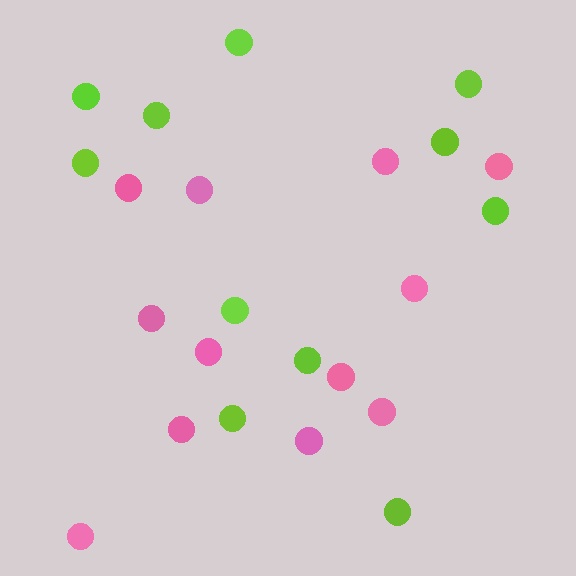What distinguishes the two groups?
There are 2 groups: one group of pink circles (12) and one group of lime circles (11).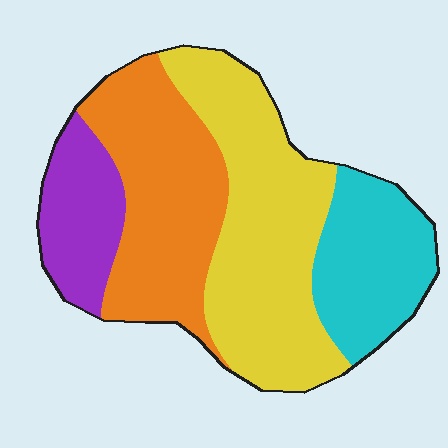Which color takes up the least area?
Purple, at roughly 15%.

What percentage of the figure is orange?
Orange takes up about one third (1/3) of the figure.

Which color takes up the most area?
Yellow, at roughly 35%.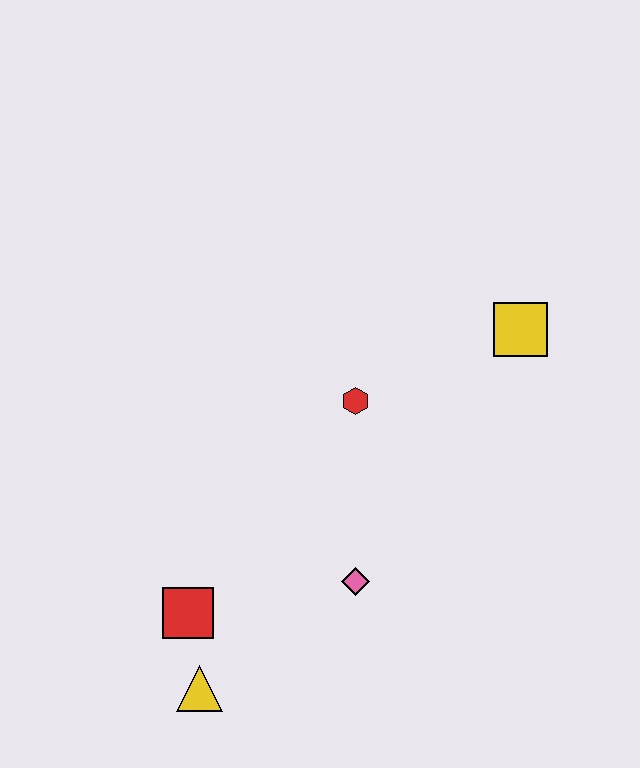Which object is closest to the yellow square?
The red hexagon is closest to the yellow square.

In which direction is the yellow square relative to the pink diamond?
The yellow square is above the pink diamond.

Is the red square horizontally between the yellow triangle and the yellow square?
No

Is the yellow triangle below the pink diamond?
Yes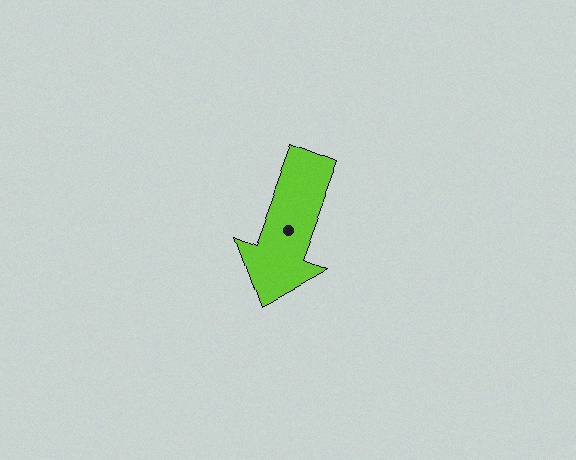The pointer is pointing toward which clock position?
Roughly 7 o'clock.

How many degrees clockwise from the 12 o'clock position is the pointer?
Approximately 200 degrees.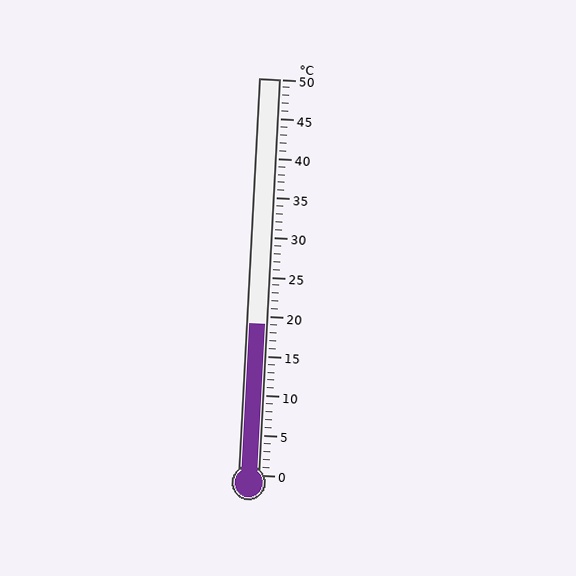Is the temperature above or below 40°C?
The temperature is below 40°C.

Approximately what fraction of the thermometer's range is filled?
The thermometer is filled to approximately 40% of its range.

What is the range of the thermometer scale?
The thermometer scale ranges from 0°C to 50°C.